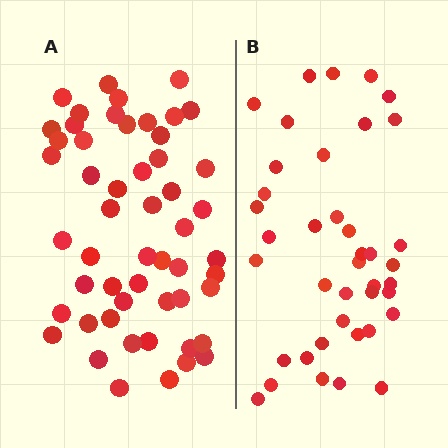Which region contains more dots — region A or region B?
Region A (the left region) has more dots.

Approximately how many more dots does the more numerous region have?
Region A has approximately 15 more dots than region B.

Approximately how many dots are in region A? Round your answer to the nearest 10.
About 50 dots. (The exact count is 53, which rounds to 50.)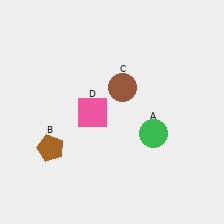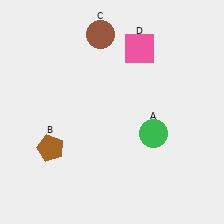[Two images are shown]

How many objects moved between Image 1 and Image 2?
2 objects moved between the two images.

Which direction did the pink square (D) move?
The pink square (D) moved up.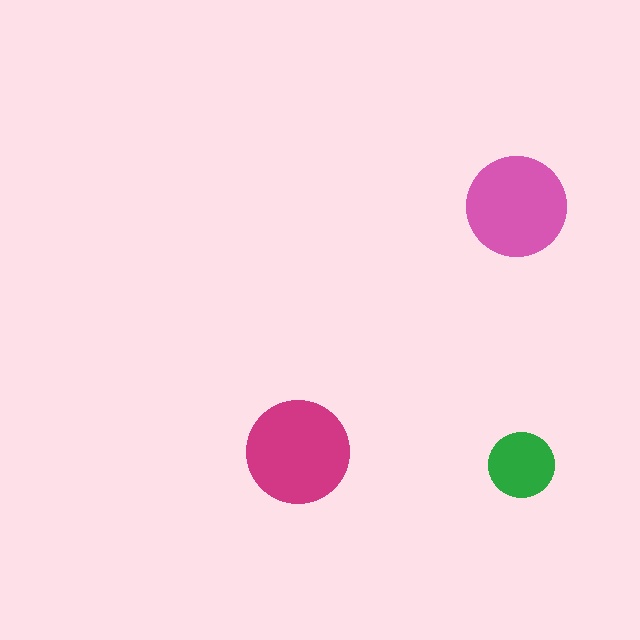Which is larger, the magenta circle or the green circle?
The magenta one.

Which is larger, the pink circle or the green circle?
The pink one.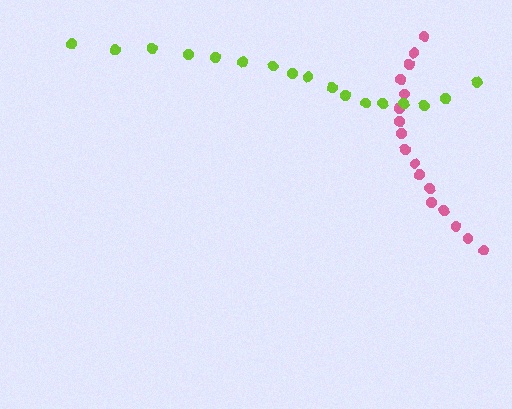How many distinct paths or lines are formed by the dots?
There are 2 distinct paths.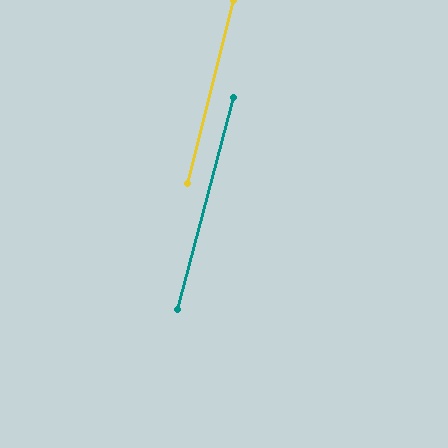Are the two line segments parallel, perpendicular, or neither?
Parallel — their directions differ by only 0.7°.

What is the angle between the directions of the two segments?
Approximately 1 degree.